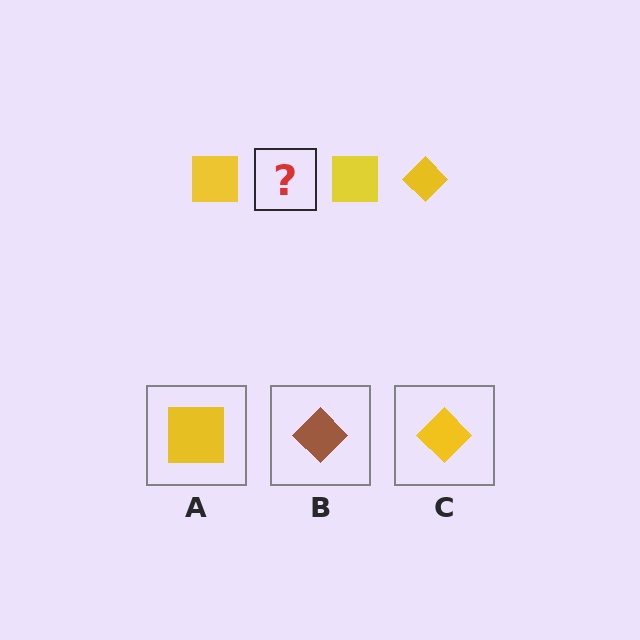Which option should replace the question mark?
Option C.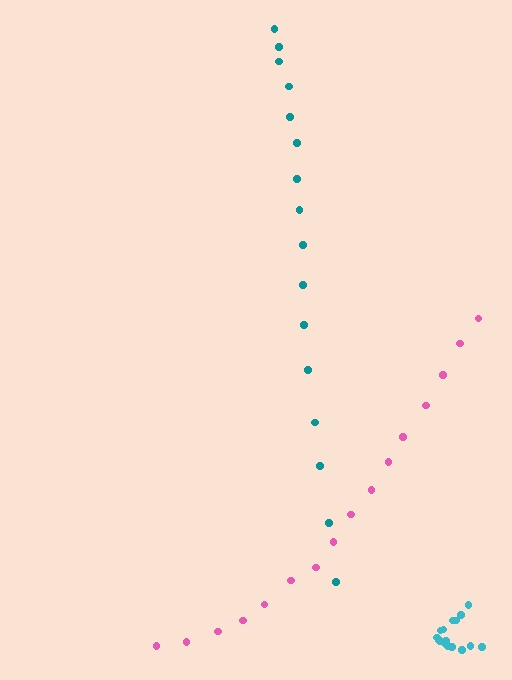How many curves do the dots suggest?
There are 3 distinct paths.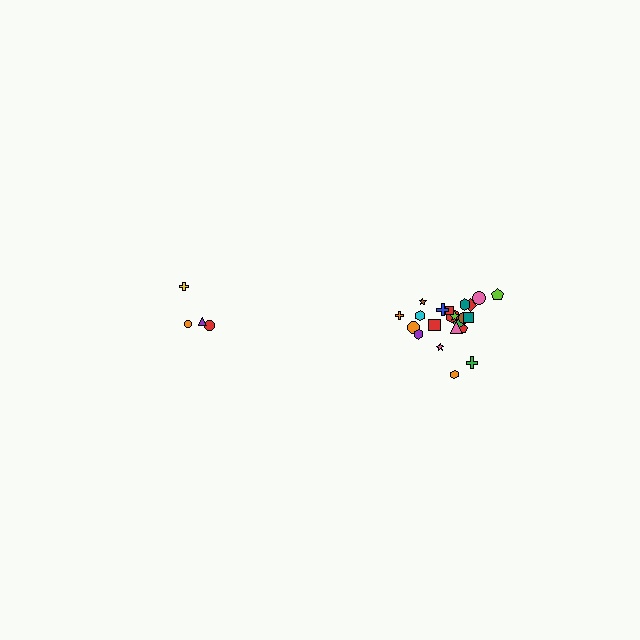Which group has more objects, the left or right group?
The right group.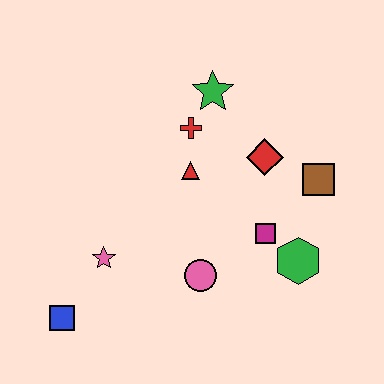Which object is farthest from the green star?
The blue square is farthest from the green star.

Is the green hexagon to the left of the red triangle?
No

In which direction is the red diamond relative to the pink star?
The red diamond is to the right of the pink star.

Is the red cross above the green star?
No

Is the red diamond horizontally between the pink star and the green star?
No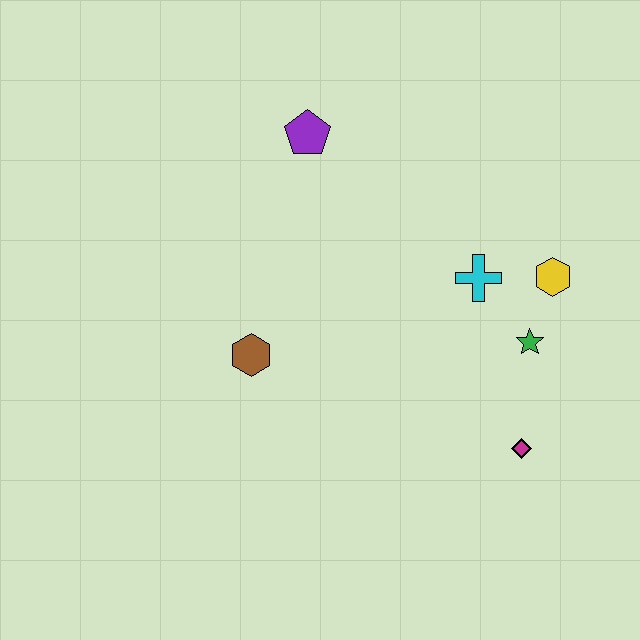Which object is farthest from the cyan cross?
The brown hexagon is farthest from the cyan cross.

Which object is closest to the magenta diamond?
The green star is closest to the magenta diamond.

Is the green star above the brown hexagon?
Yes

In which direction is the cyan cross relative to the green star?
The cyan cross is above the green star.